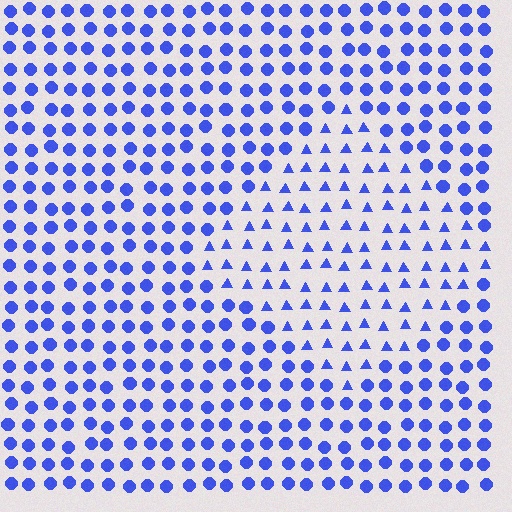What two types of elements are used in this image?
The image uses triangles inside the diamond region and circles outside it.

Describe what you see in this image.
The image is filled with small blue elements arranged in a uniform grid. A diamond-shaped region contains triangles, while the surrounding area contains circles. The boundary is defined purely by the change in element shape.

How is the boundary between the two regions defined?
The boundary is defined by a change in element shape: triangles inside vs. circles outside. All elements share the same color and spacing.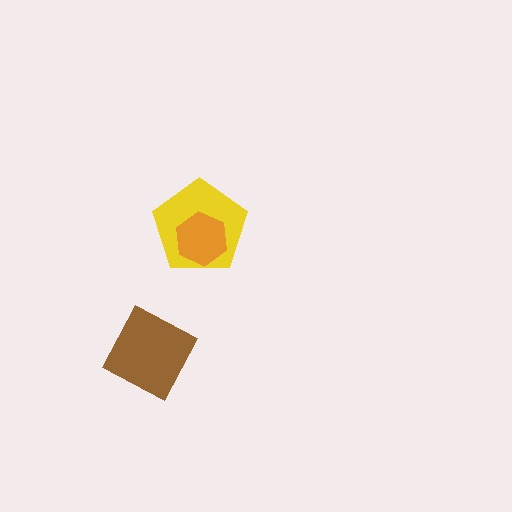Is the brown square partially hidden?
No, no other shape covers it.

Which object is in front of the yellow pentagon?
The orange hexagon is in front of the yellow pentagon.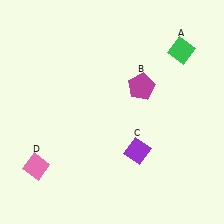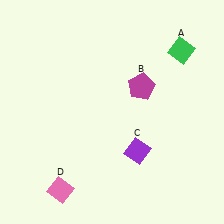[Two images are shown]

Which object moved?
The pink diamond (D) moved right.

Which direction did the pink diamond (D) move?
The pink diamond (D) moved right.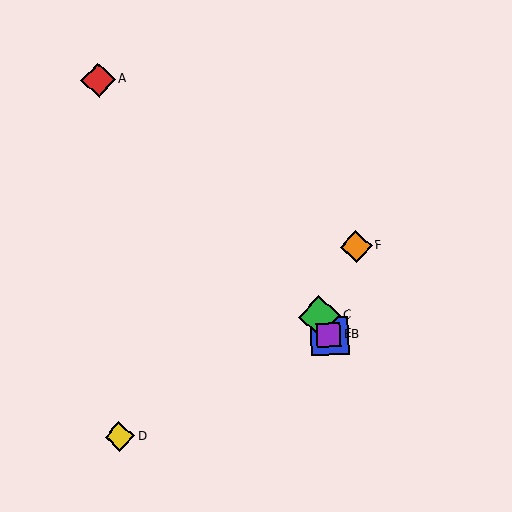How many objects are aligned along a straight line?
3 objects (B, C, E) are aligned along a straight line.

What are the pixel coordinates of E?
Object E is at (329, 335).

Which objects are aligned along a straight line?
Objects B, C, E are aligned along a straight line.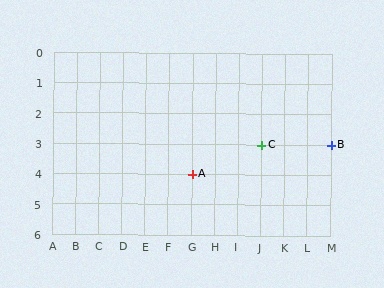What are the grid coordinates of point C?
Point C is at grid coordinates (J, 3).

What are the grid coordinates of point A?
Point A is at grid coordinates (G, 4).